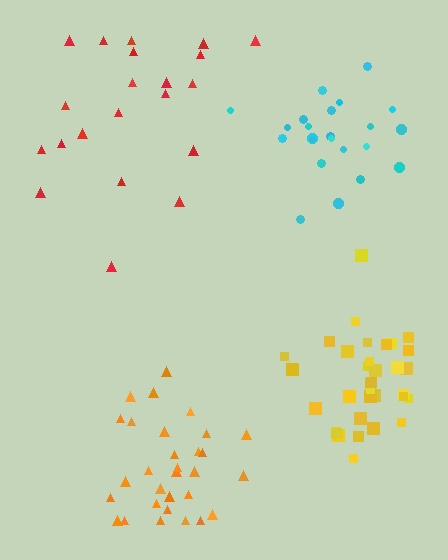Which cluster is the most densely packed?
Yellow.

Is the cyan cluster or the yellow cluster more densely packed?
Yellow.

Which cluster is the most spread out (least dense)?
Red.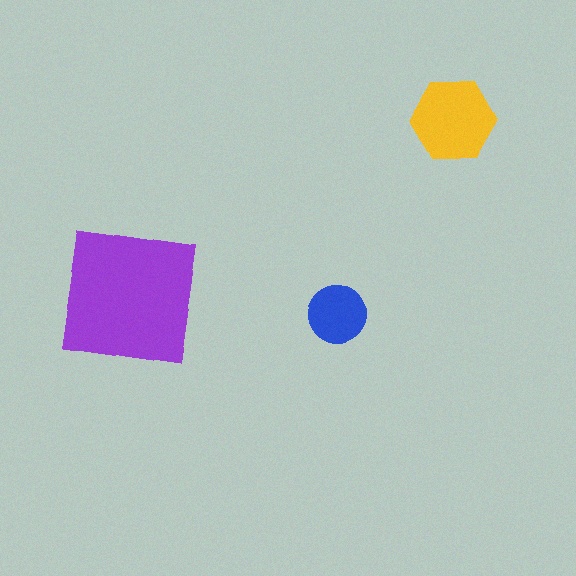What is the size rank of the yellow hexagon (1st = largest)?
2nd.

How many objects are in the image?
There are 3 objects in the image.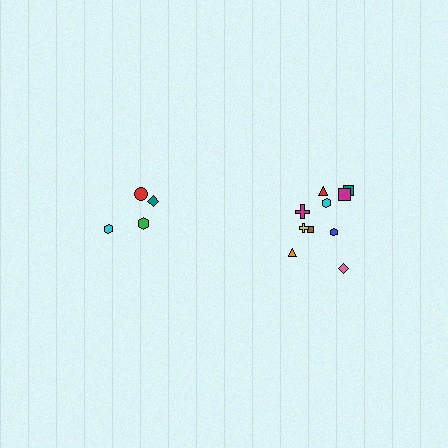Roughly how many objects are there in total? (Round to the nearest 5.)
Roughly 15 objects in total.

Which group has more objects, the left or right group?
The right group.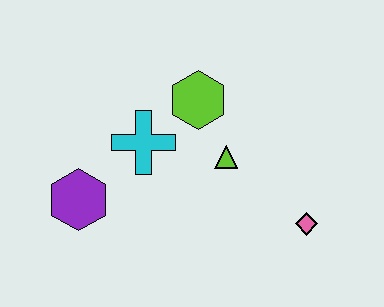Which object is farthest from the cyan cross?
The pink diamond is farthest from the cyan cross.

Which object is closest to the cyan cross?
The lime hexagon is closest to the cyan cross.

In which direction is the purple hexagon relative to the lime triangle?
The purple hexagon is to the left of the lime triangle.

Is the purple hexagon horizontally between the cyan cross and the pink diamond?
No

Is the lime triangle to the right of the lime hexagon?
Yes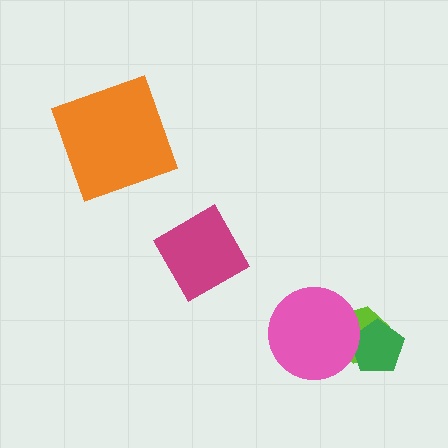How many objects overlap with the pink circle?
2 objects overlap with the pink circle.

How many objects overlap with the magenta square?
0 objects overlap with the magenta square.